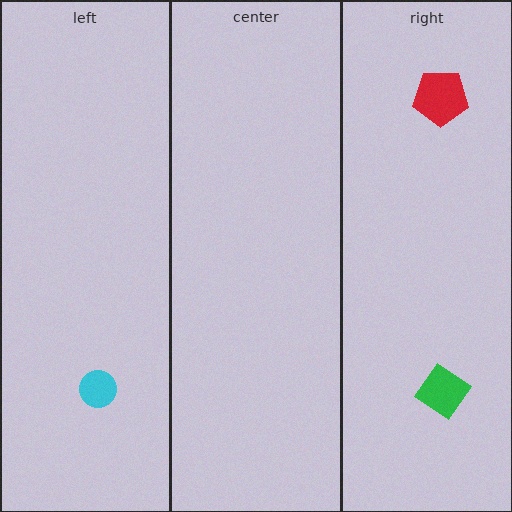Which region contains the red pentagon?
The right region.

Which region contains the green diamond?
The right region.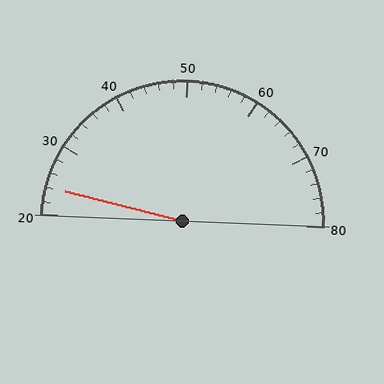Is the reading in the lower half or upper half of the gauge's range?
The reading is in the lower half of the range (20 to 80).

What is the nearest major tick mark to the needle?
The nearest major tick mark is 20.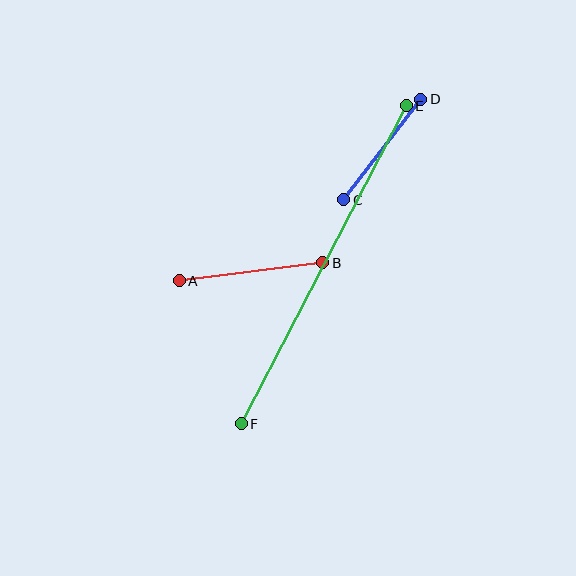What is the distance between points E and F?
The distance is approximately 359 pixels.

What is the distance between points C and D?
The distance is approximately 127 pixels.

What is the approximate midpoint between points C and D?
The midpoint is at approximately (382, 150) pixels.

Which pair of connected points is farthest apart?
Points E and F are farthest apart.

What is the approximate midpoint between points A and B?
The midpoint is at approximately (251, 272) pixels.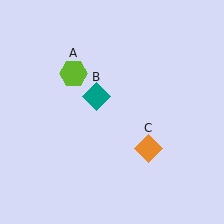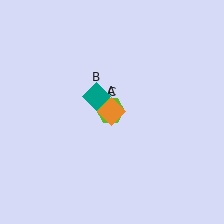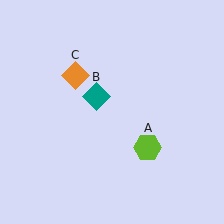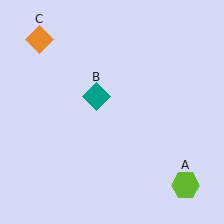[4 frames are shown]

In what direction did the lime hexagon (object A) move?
The lime hexagon (object A) moved down and to the right.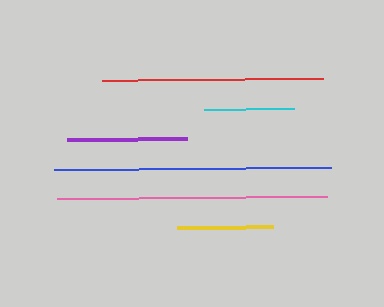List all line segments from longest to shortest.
From longest to shortest: blue, pink, red, purple, yellow, cyan.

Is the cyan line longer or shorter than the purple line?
The purple line is longer than the cyan line.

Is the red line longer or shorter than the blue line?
The blue line is longer than the red line.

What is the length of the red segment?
The red segment is approximately 221 pixels long.